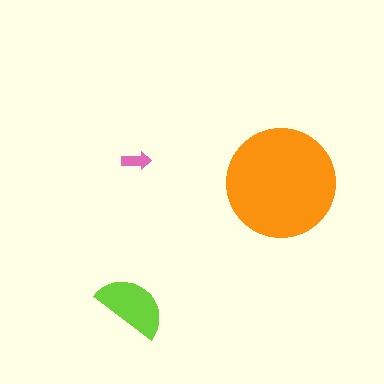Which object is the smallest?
The pink arrow.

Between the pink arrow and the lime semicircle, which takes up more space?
The lime semicircle.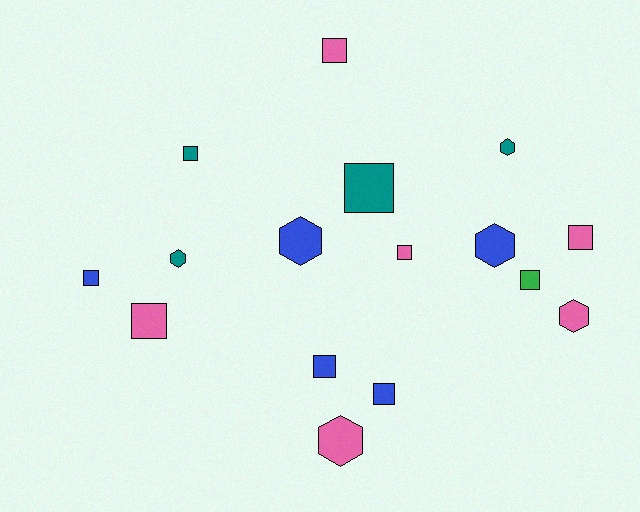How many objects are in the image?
There are 16 objects.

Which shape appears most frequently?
Square, with 10 objects.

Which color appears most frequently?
Pink, with 6 objects.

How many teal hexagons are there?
There are 2 teal hexagons.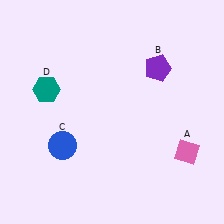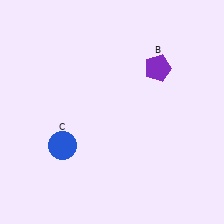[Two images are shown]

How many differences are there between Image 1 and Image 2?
There are 2 differences between the two images.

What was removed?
The pink diamond (A), the teal hexagon (D) were removed in Image 2.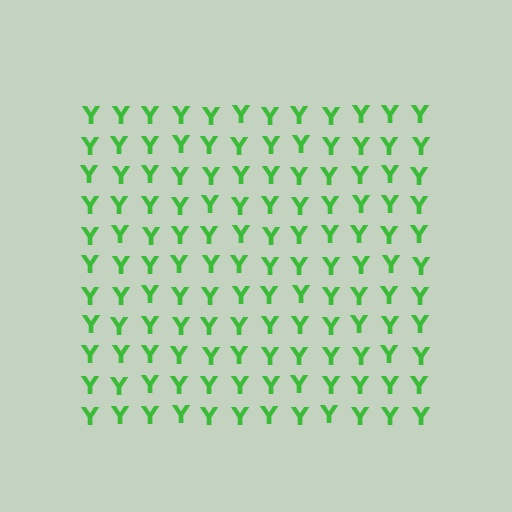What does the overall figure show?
The overall figure shows a square.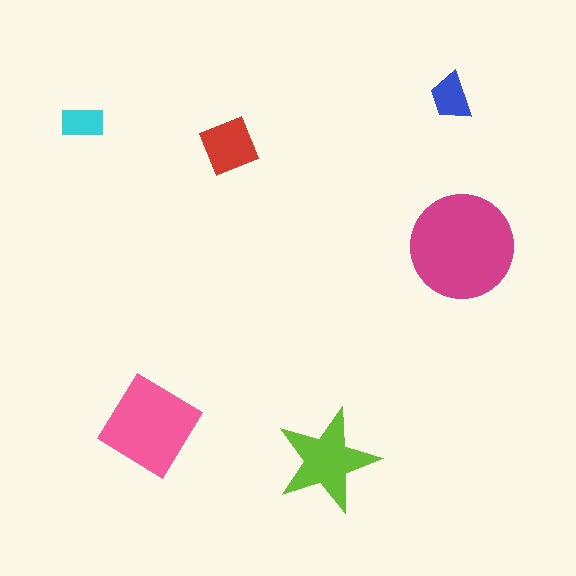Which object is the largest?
The magenta circle.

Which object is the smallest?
The cyan rectangle.